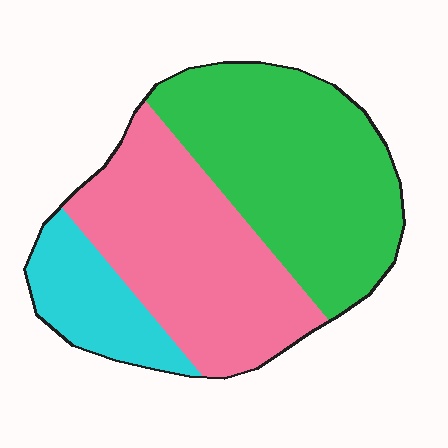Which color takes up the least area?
Cyan, at roughly 15%.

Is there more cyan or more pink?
Pink.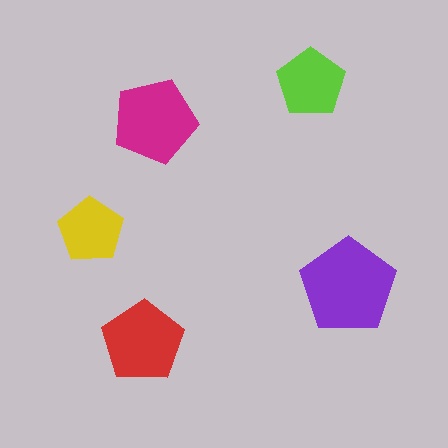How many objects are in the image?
There are 5 objects in the image.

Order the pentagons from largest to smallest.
the purple one, the magenta one, the red one, the lime one, the yellow one.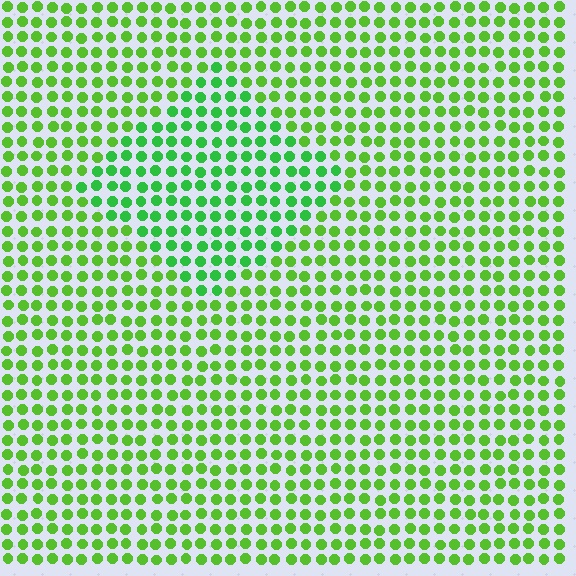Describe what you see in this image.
The image is filled with small lime elements in a uniform arrangement. A diamond-shaped region is visible where the elements are tinted to a slightly different hue, forming a subtle color boundary.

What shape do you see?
I see a diamond.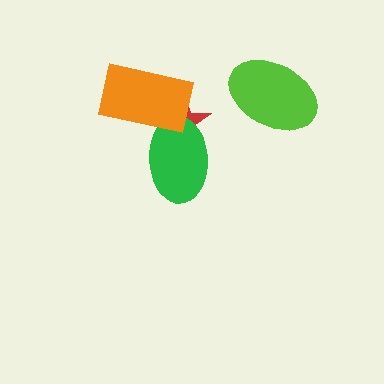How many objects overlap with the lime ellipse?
0 objects overlap with the lime ellipse.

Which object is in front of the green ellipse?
The orange rectangle is in front of the green ellipse.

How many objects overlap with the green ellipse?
2 objects overlap with the green ellipse.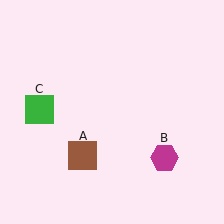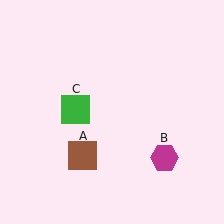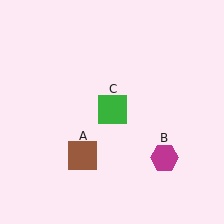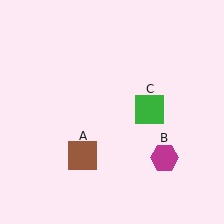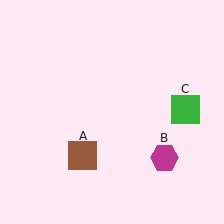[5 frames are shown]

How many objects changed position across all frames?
1 object changed position: green square (object C).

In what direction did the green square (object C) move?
The green square (object C) moved right.